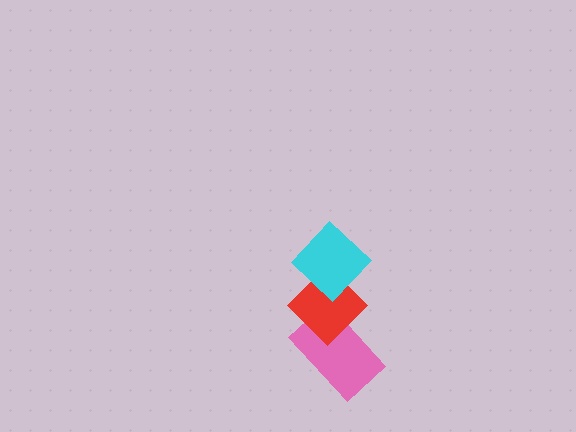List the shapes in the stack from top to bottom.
From top to bottom: the cyan diamond, the red diamond, the pink rectangle.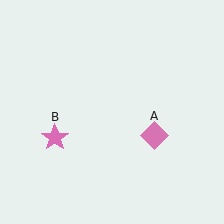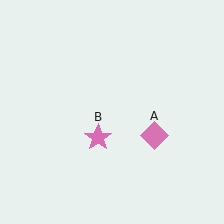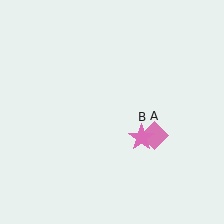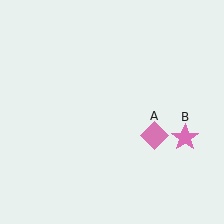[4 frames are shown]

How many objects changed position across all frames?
1 object changed position: pink star (object B).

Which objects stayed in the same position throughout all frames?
Pink diamond (object A) remained stationary.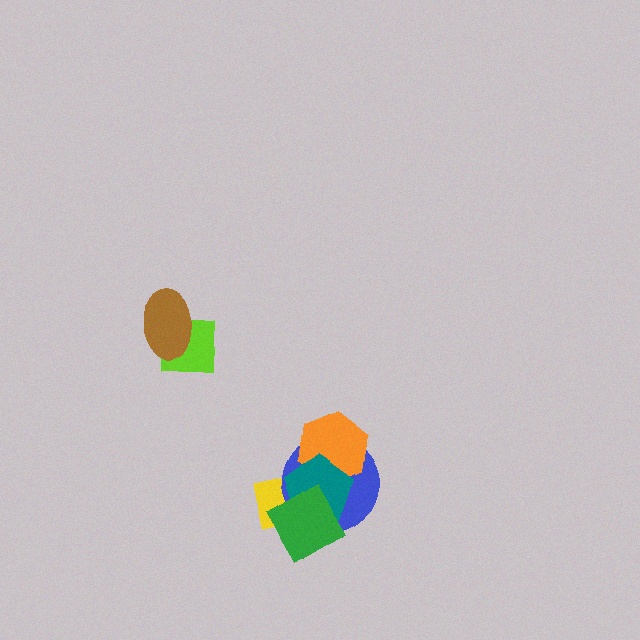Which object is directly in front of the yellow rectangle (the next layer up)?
The blue circle is directly in front of the yellow rectangle.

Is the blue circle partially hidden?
Yes, it is partially covered by another shape.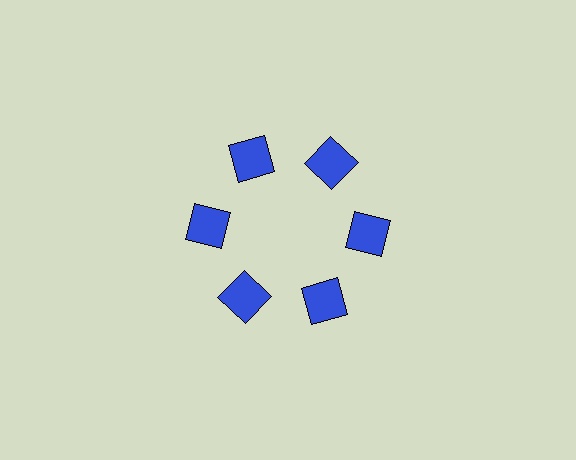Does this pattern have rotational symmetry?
Yes, this pattern has 6-fold rotational symmetry. It looks the same after rotating 60 degrees around the center.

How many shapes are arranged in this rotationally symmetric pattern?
There are 6 shapes, arranged in 6 groups of 1.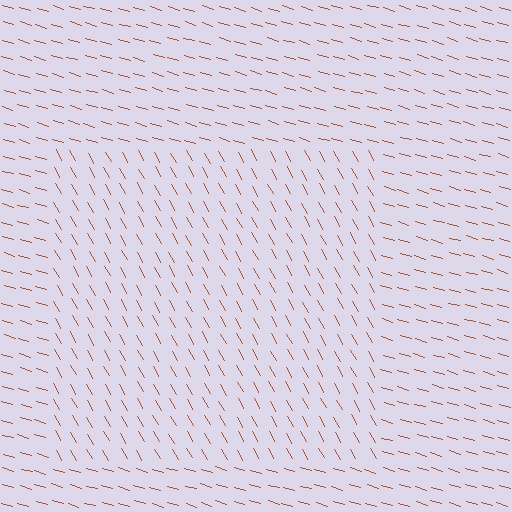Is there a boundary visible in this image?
Yes, there is a texture boundary formed by a change in line orientation.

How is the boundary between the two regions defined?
The boundary is defined purely by a change in line orientation (approximately 45 degrees difference). All lines are the same color and thickness.